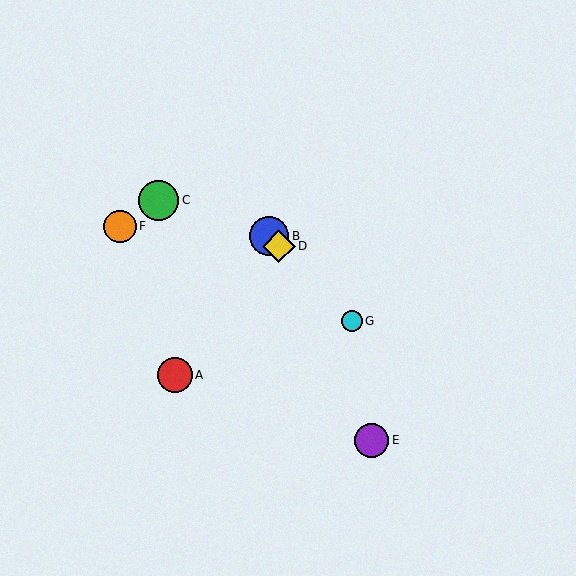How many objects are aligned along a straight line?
3 objects (B, D, G) are aligned along a straight line.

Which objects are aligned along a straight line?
Objects B, D, G are aligned along a straight line.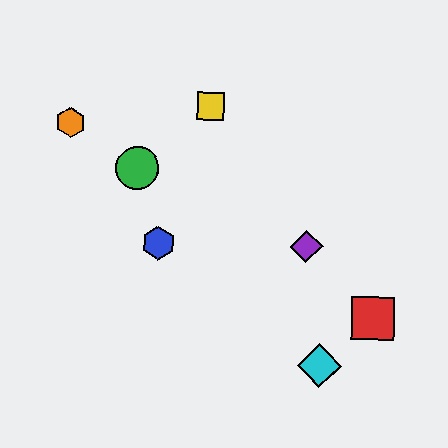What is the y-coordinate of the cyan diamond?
The cyan diamond is at y≈366.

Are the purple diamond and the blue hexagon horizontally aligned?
Yes, both are at y≈246.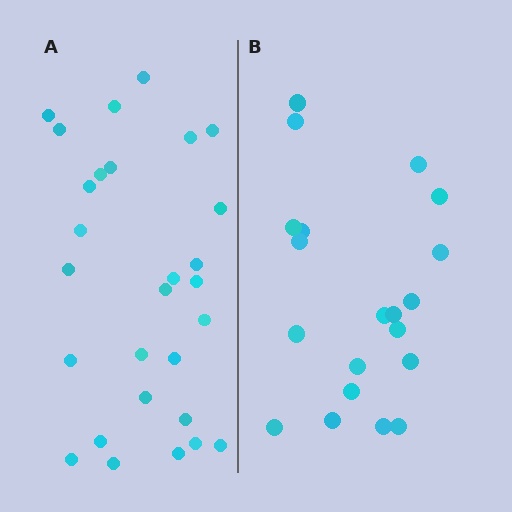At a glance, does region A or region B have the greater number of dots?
Region A (the left region) has more dots.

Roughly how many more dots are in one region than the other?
Region A has roughly 8 or so more dots than region B.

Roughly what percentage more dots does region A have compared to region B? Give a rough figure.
About 40% more.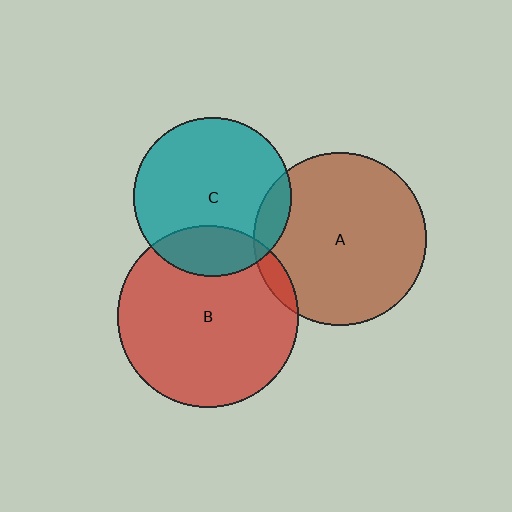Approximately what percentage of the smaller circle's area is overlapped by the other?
Approximately 5%.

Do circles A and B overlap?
Yes.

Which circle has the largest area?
Circle B (red).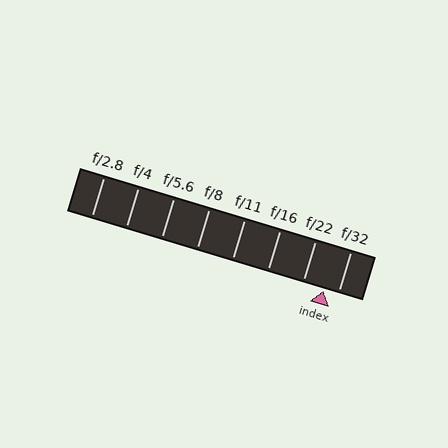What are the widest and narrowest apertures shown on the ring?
The widest aperture shown is f/2.8 and the narrowest is f/32.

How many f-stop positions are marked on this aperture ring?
There are 8 f-stop positions marked.